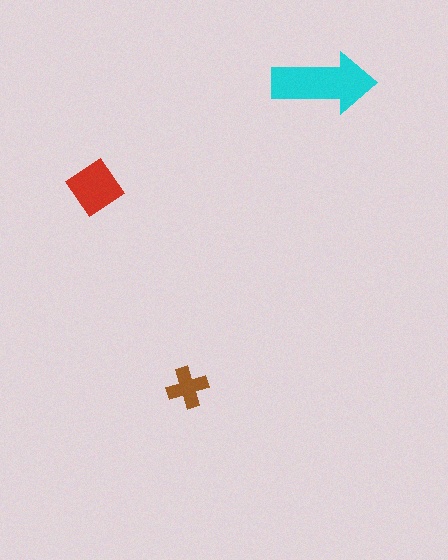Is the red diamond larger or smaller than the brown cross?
Larger.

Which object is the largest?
The cyan arrow.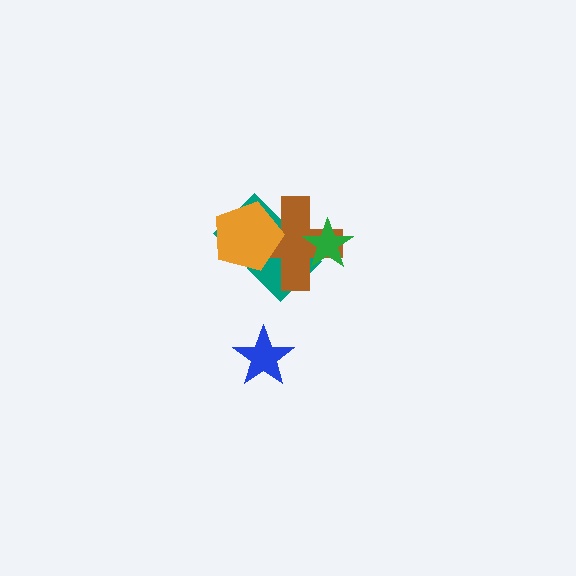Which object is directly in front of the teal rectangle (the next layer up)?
The brown cross is directly in front of the teal rectangle.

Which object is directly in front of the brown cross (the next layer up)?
The orange pentagon is directly in front of the brown cross.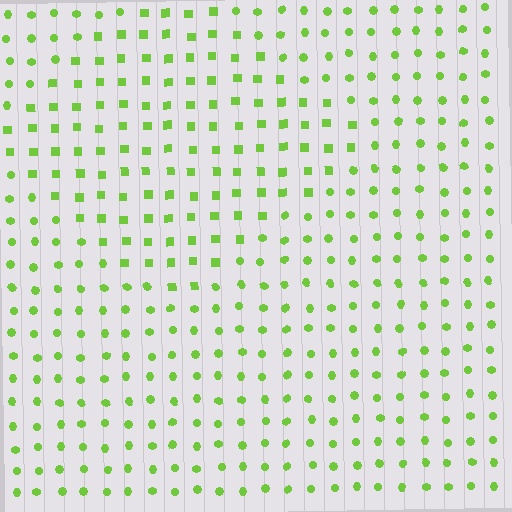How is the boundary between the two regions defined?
The boundary is defined by a change in element shape: squares inside vs. circles outside. All elements share the same color and spacing.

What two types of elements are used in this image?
The image uses squares inside the diamond region and circles outside it.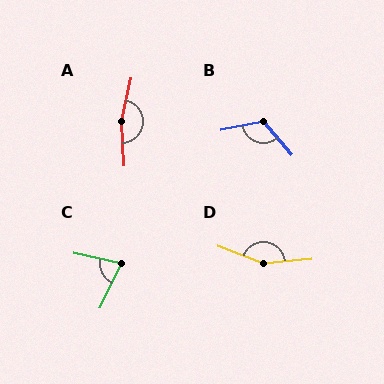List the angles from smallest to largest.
C (77°), B (118°), D (153°), A (165°).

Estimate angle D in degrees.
Approximately 153 degrees.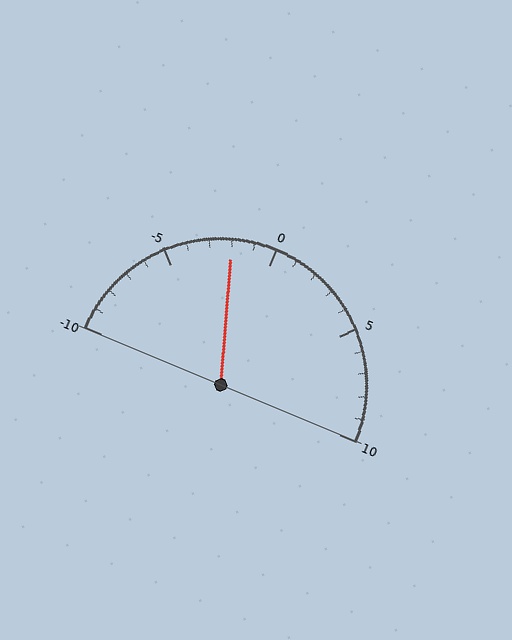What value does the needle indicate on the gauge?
The needle indicates approximately -2.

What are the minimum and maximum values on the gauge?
The gauge ranges from -10 to 10.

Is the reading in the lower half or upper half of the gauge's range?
The reading is in the lower half of the range (-10 to 10).